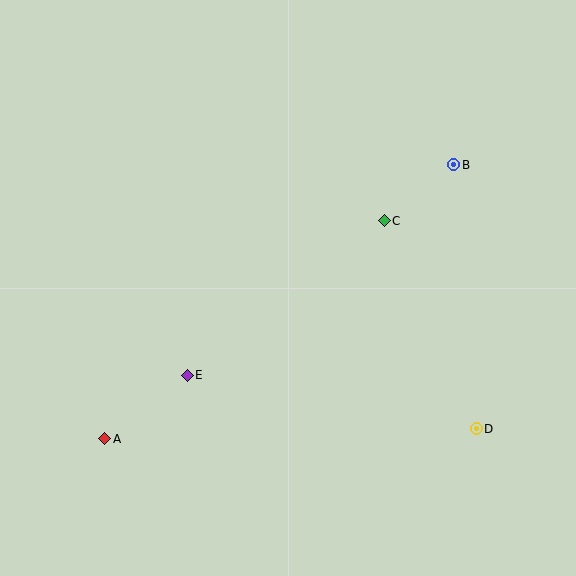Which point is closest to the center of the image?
Point C at (384, 221) is closest to the center.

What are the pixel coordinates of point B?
Point B is at (454, 165).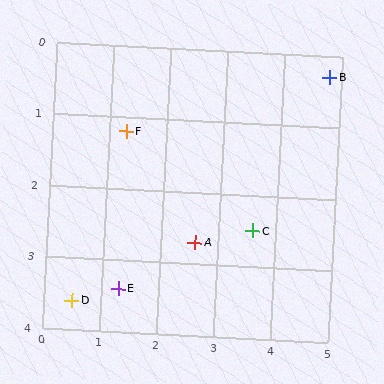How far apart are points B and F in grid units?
Points B and F are about 3.6 grid units apart.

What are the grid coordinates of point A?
Point A is at approximately (2.6, 2.7).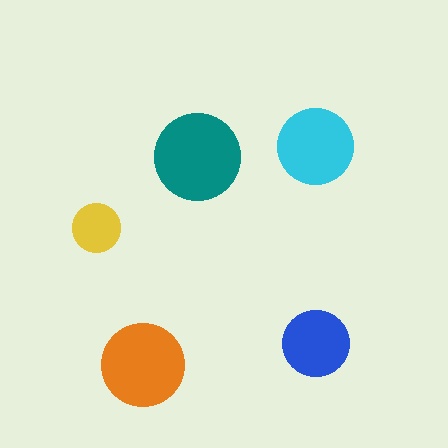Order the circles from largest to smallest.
the teal one, the orange one, the cyan one, the blue one, the yellow one.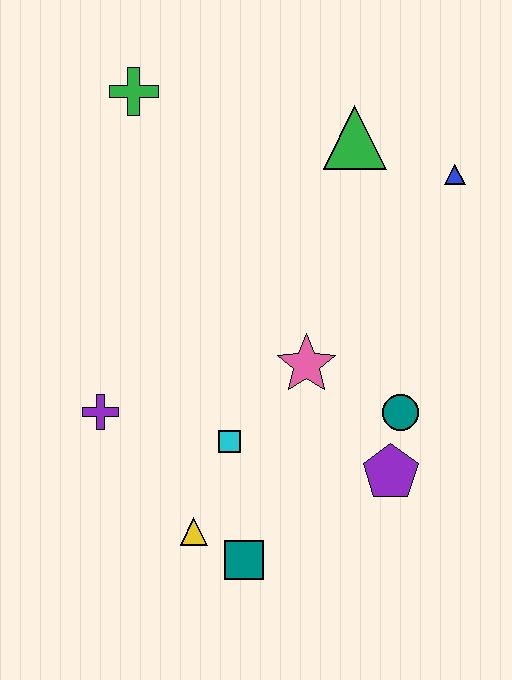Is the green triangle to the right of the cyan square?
Yes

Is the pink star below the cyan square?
No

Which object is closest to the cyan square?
The yellow triangle is closest to the cyan square.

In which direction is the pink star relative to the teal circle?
The pink star is to the left of the teal circle.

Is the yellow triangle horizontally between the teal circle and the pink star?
No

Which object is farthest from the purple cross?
The blue triangle is farthest from the purple cross.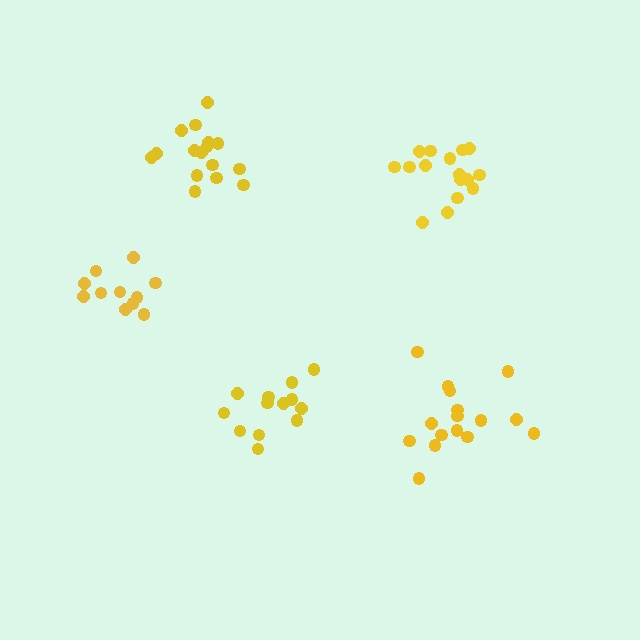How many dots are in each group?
Group 1: 11 dots, Group 2: 16 dots, Group 3: 13 dots, Group 4: 16 dots, Group 5: 16 dots (72 total).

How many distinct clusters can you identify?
There are 5 distinct clusters.